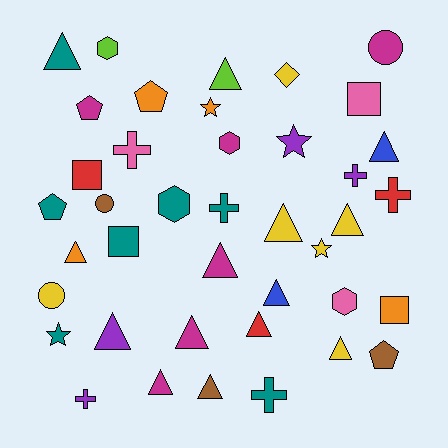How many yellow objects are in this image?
There are 6 yellow objects.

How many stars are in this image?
There are 4 stars.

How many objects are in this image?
There are 40 objects.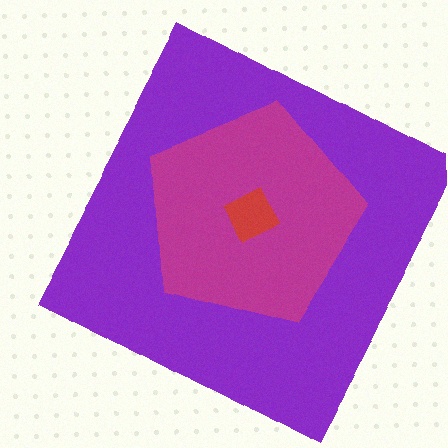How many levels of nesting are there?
3.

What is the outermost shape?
The purple square.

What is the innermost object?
The red diamond.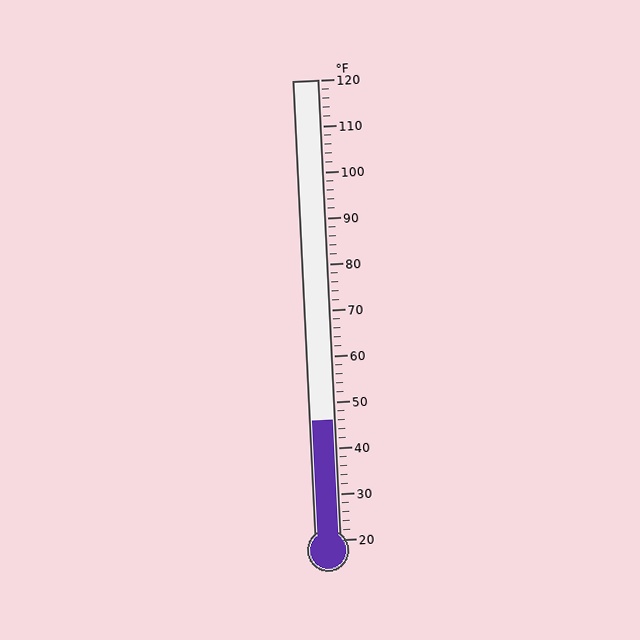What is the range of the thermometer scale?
The thermometer scale ranges from 20°F to 120°F.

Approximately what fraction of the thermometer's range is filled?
The thermometer is filled to approximately 25% of its range.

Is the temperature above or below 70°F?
The temperature is below 70°F.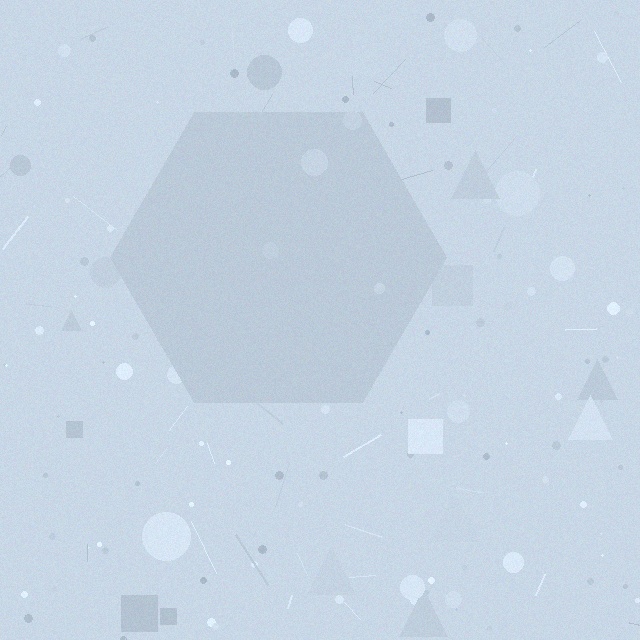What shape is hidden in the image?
A hexagon is hidden in the image.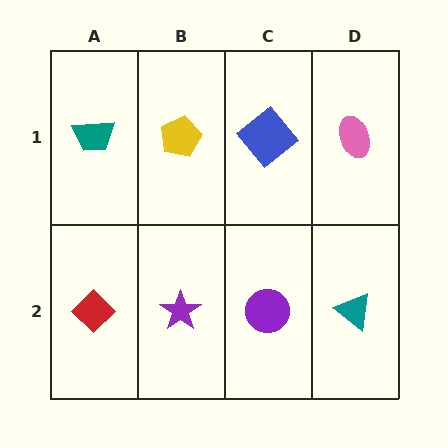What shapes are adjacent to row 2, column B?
A yellow pentagon (row 1, column B), a red diamond (row 2, column A), a purple circle (row 2, column C).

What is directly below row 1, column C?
A purple circle.